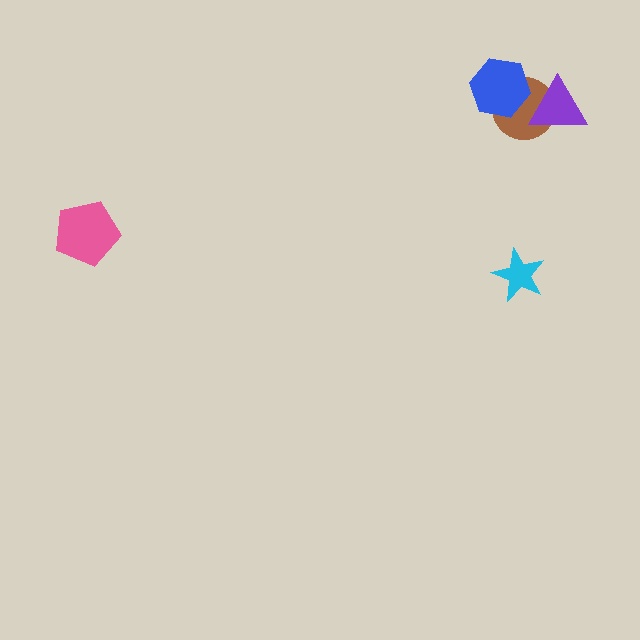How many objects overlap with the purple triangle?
1 object overlaps with the purple triangle.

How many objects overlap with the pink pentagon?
0 objects overlap with the pink pentagon.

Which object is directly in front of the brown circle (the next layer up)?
The blue hexagon is directly in front of the brown circle.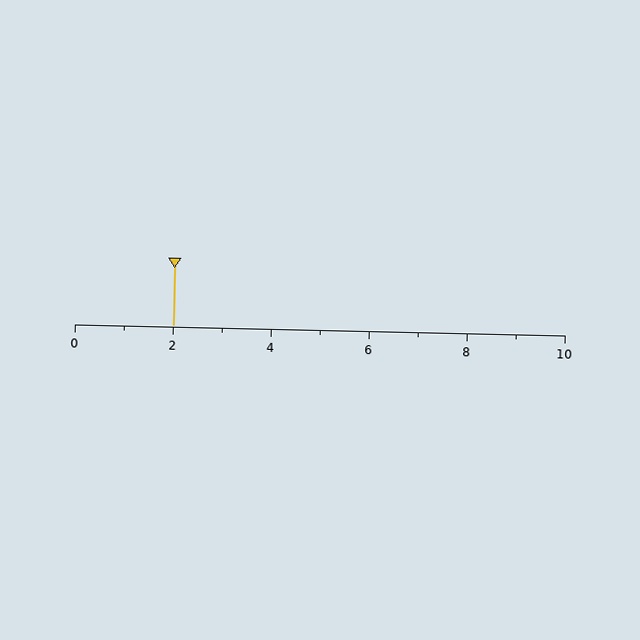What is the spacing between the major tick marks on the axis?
The major ticks are spaced 2 apart.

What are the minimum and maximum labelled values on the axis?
The axis runs from 0 to 10.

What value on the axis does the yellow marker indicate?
The marker indicates approximately 2.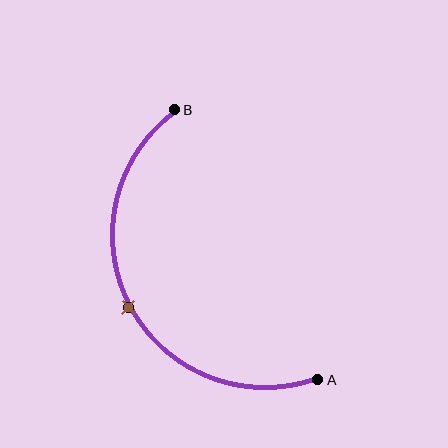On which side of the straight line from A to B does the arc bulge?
The arc bulges to the left of the straight line connecting A and B.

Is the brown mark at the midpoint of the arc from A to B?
Yes. The brown mark lies on the arc at equal arc-length from both A and B — it is the arc midpoint.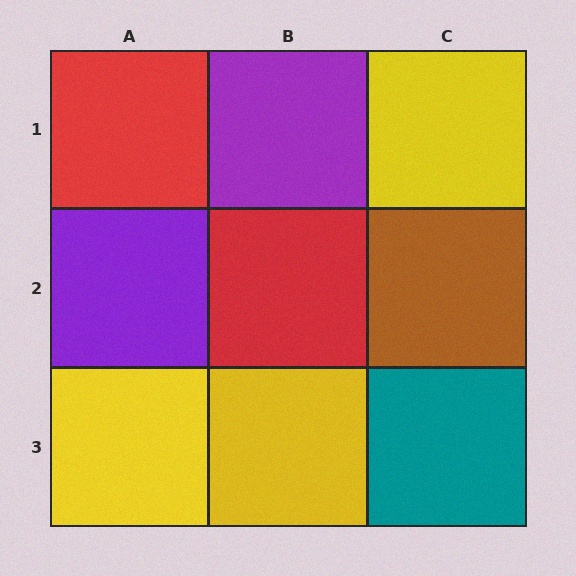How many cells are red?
2 cells are red.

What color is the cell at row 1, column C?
Yellow.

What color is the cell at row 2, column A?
Purple.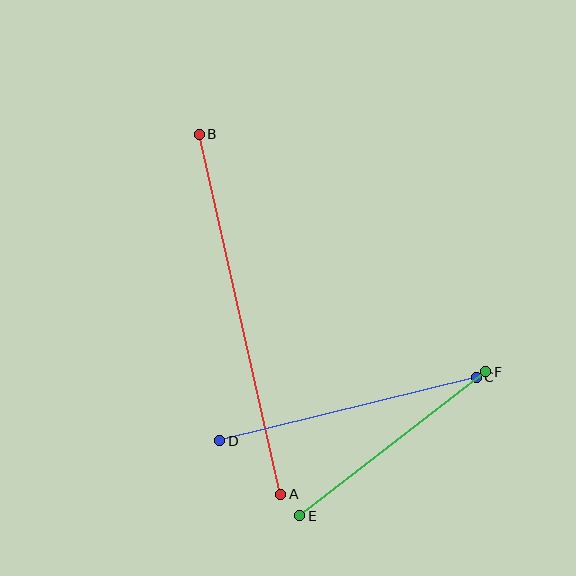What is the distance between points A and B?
The distance is approximately 369 pixels.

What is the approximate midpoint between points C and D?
The midpoint is at approximately (348, 409) pixels.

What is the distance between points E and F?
The distance is approximately 235 pixels.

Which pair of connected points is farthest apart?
Points A and B are farthest apart.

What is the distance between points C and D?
The distance is approximately 264 pixels.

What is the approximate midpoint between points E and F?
The midpoint is at approximately (393, 444) pixels.